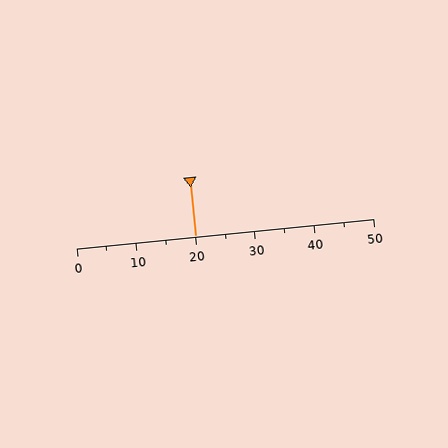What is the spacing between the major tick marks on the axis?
The major ticks are spaced 10 apart.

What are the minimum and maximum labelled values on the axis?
The axis runs from 0 to 50.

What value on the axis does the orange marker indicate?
The marker indicates approximately 20.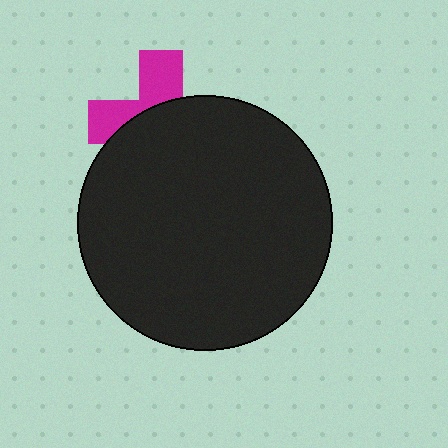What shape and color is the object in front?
The object in front is a black circle.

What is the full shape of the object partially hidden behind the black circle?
The partially hidden object is a magenta cross.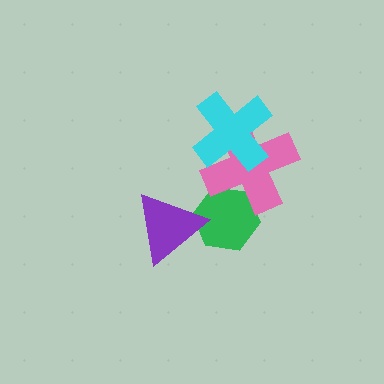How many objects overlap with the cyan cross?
1 object overlaps with the cyan cross.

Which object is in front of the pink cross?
The cyan cross is in front of the pink cross.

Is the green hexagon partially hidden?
Yes, it is partially covered by another shape.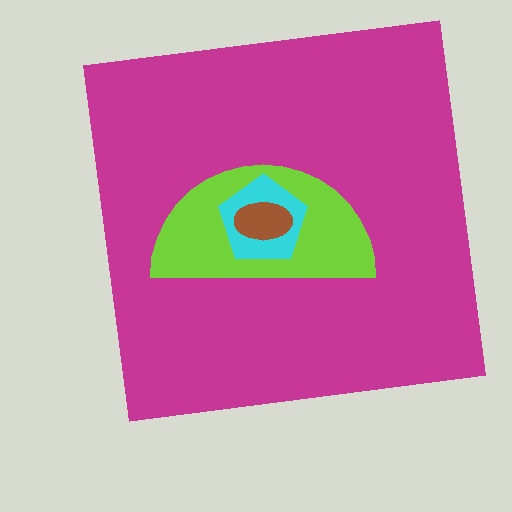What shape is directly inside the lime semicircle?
The cyan pentagon.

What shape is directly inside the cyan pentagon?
The brown ellipse.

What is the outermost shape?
The magenta square.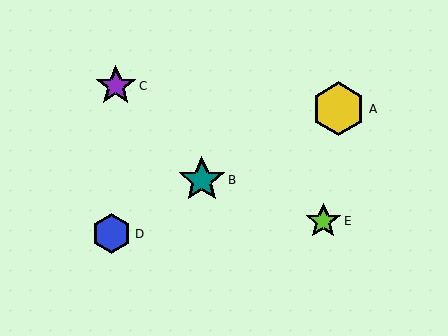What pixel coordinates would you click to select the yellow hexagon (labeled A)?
Click at (339, 109) to select the yellow hexagon A.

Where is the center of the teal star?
The center of the teal star is at (202, 180).